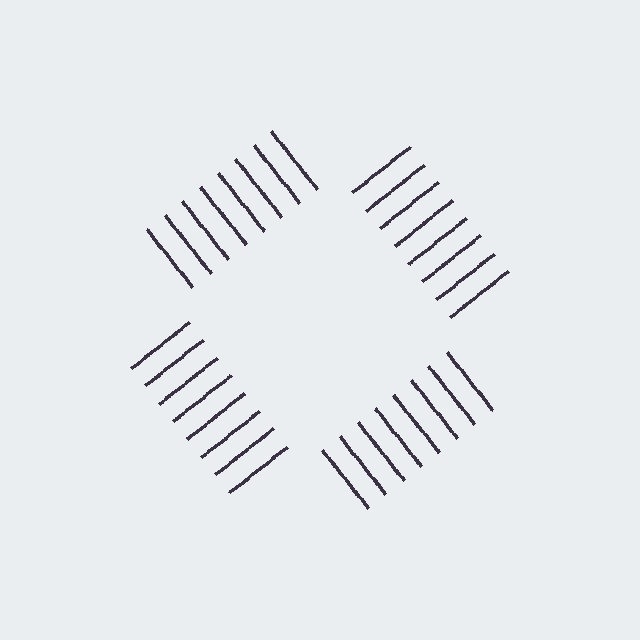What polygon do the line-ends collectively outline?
An illusory square — the line segments terminate on its edges but no continuous stroke is drawn.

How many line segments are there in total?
32 — 8 along each of the 4 edges.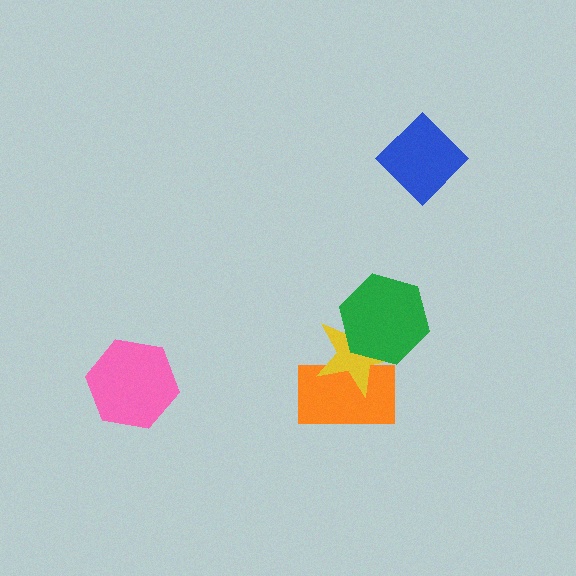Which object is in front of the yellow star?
The green hexagon is in front of the yellow star.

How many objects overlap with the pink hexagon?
0 objects overlap with the pink hexagon.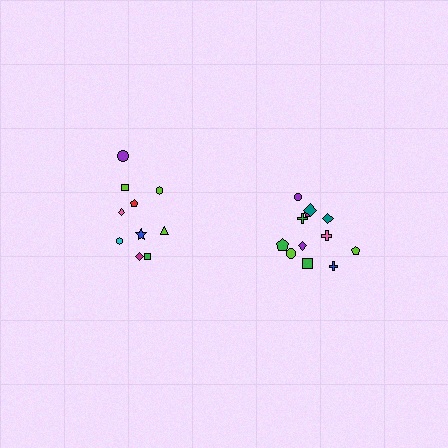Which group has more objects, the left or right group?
The right group.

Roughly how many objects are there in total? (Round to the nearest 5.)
Roughly 20 objects in total.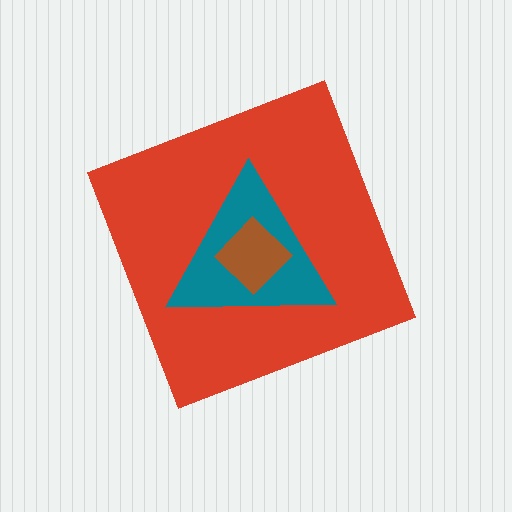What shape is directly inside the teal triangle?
The brown diamond.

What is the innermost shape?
The brown diamond.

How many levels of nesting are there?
3.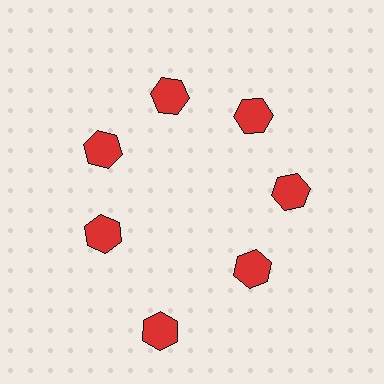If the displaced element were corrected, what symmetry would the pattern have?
It would have 7-fold rotational symmetry — the pattern would map onto itself every 51 degrees.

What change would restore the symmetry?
The symmetry would be restored by moving it inward, back onto the ring so that all 7 hexagons sit at equal angles and equal distance from the center.